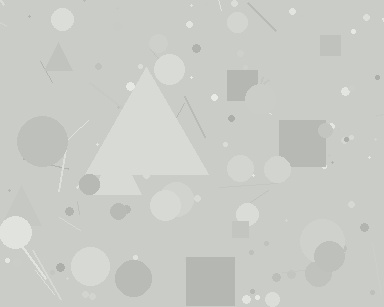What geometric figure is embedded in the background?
A triangle is embedded in the background.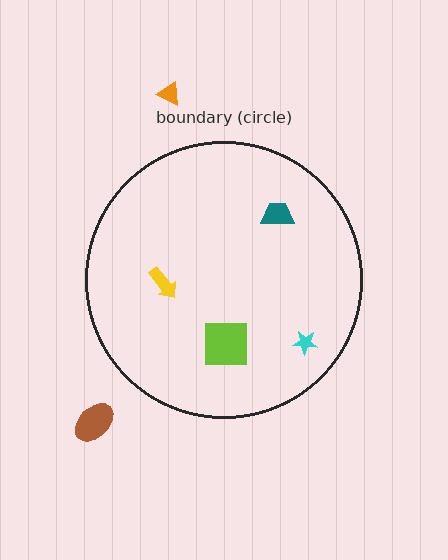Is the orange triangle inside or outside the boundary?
Outside.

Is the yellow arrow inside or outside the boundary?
Inside.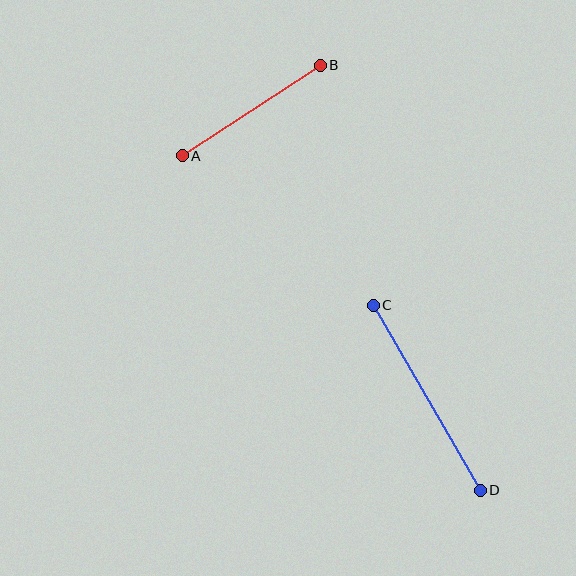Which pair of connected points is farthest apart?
Points C and D are farthest apart.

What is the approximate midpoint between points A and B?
The midpoint is at approximately (251, 110) pixels.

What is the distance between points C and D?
The distance is approximately 214 pixels.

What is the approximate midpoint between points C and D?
The midpoint is at approximately (427, 398) pixels.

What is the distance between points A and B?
The distance is approximately 165 pixels.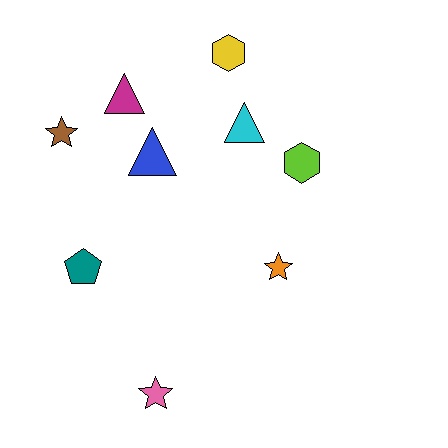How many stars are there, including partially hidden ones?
There are 3 stars.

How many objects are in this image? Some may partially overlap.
There are 9 objects.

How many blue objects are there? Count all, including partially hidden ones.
There is 1 blue object.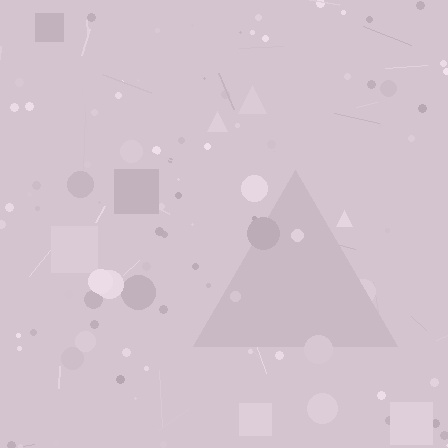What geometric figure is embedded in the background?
A triangle is embedded in the background.